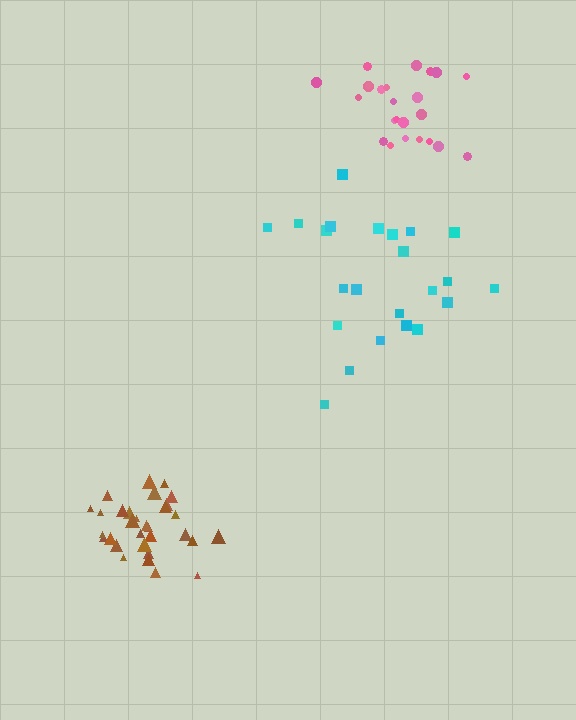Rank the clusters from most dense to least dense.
brown, pink, cyan.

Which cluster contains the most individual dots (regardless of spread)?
Brown (31).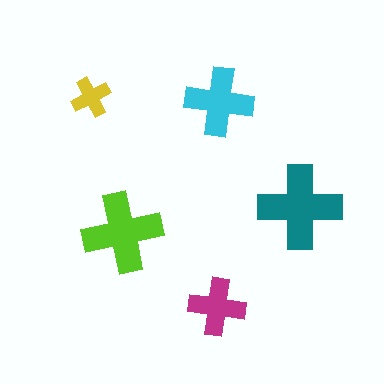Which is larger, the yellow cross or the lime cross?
The lime one.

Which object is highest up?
The yellow cross is topmost.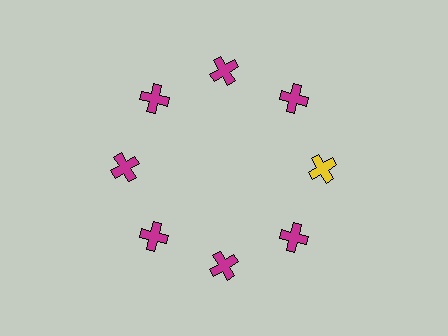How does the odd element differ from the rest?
It has a different color: yellow instead of magenta.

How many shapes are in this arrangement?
There are 8 shapes arranged in a ring pattern.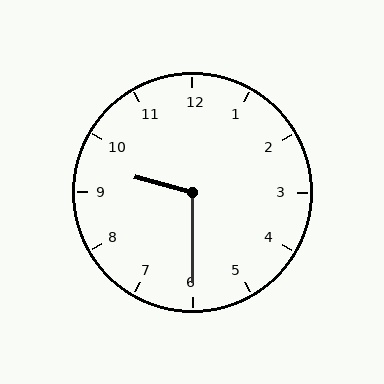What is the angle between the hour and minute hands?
Approximately 105 degrees.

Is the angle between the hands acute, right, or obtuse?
It is obtuse.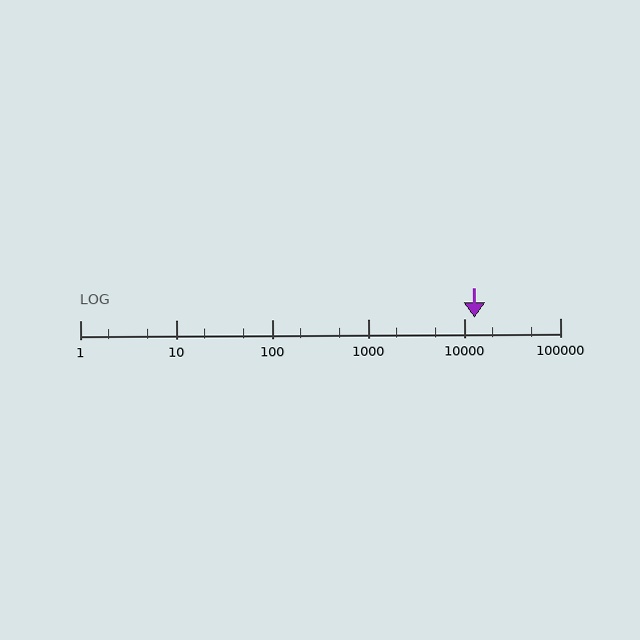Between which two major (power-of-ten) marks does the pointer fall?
The pointer is between 10000 and 100000.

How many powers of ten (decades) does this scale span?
The scale spans 5 decades, from 1 to 100000.